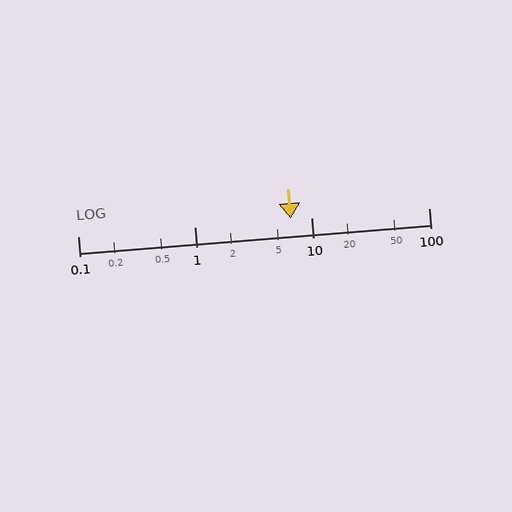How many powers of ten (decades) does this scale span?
The scale spans 3 decades, from 0.1 to 100.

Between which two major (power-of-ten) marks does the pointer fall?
The pointer is between 1 and 10.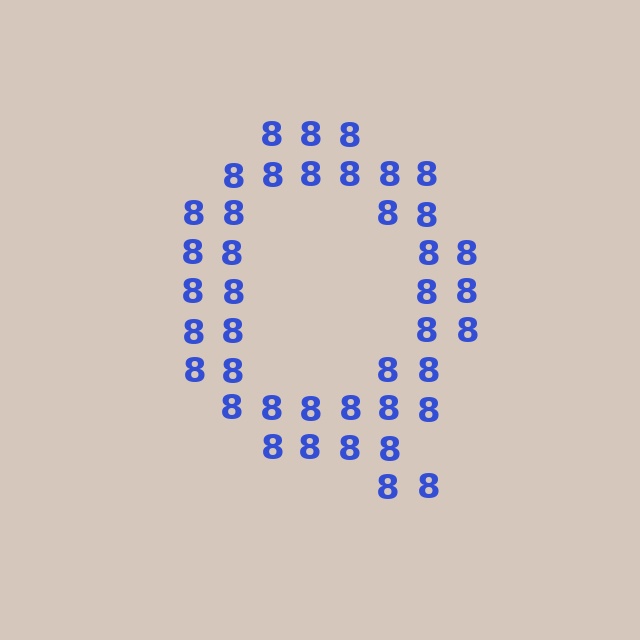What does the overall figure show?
The overall figure shows the letter Q.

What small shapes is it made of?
It is made of small digit 8's.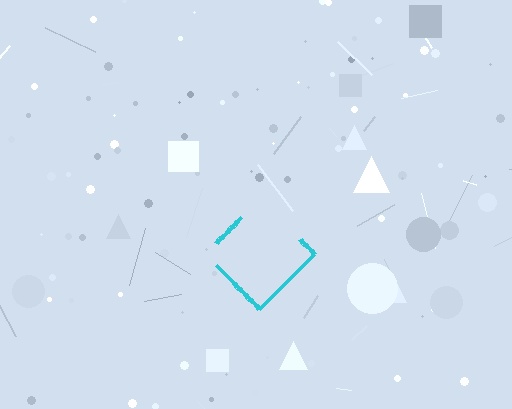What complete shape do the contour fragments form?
The contour fragments form a diamond.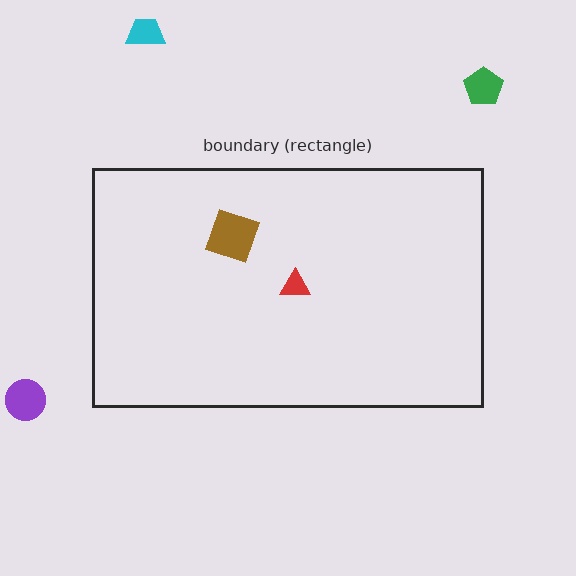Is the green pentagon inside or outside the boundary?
Outside.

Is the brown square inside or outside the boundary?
Inside.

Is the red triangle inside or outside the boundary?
Inside.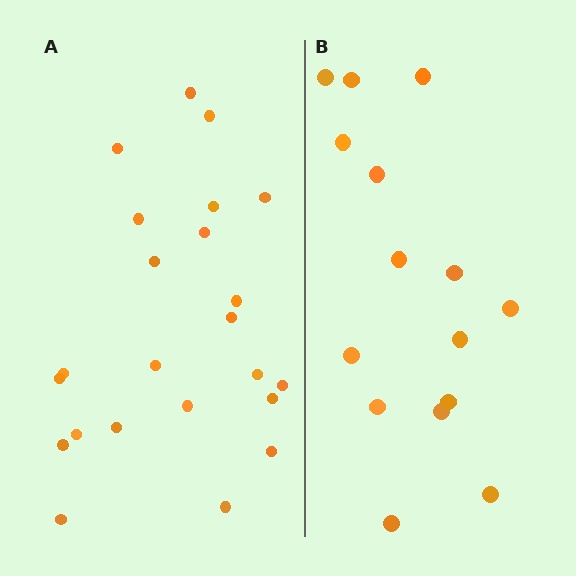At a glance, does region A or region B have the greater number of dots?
Region A (the left region) has more dots.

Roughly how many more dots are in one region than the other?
Region A has roughly 8 or so more dots than region B.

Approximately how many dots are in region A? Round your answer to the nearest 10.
About 20 dots. (The exact count is 23, which rounds to 20.)